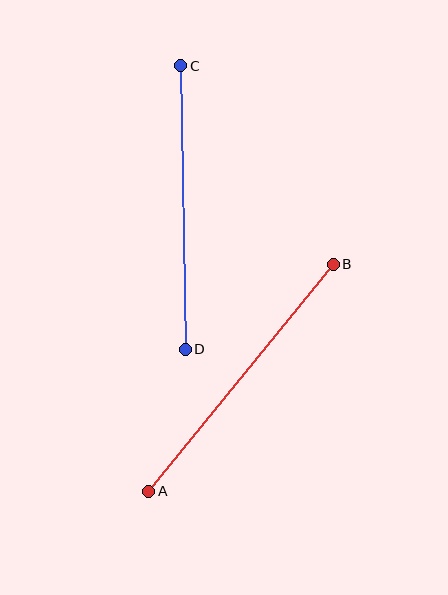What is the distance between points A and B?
The distance is approximately 292 pixels.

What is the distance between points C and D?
The distance is approximately 283 pixels.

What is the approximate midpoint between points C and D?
The midpoint is at approximately (183, 207) pixels.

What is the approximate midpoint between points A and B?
The midpoint is at approximately (241, 378) pixels.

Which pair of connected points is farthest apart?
Points A and B are farthest apart.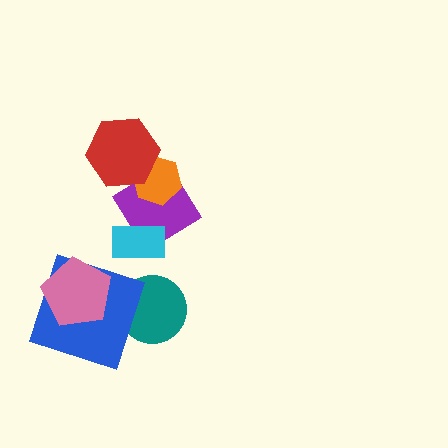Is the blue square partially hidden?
Yes, it is partially covered by another shape.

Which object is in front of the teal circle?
The blue square is in front of the teal circle.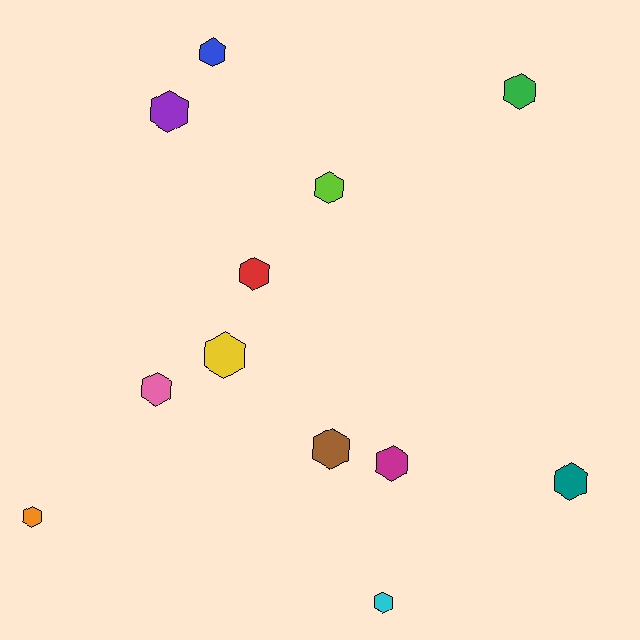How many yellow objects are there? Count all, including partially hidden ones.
There is 1 yellow object.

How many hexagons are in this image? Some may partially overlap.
There are 12 hexagons.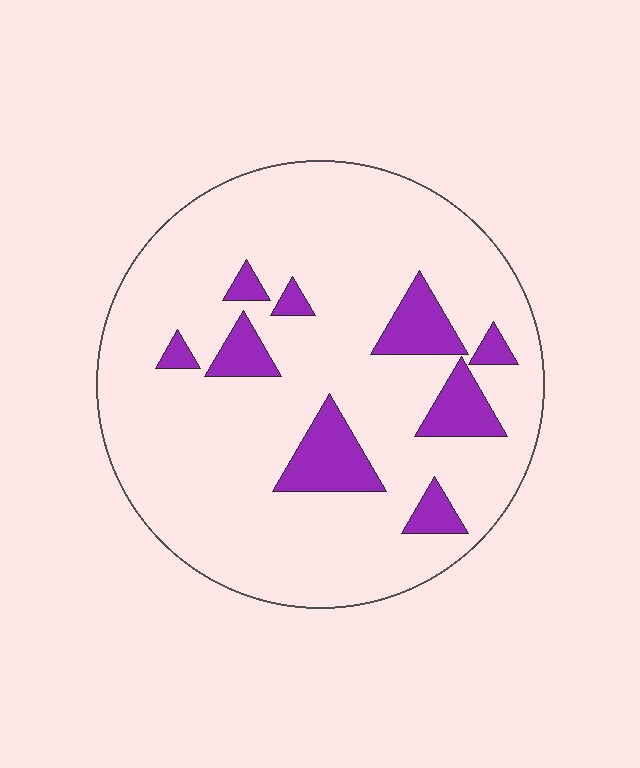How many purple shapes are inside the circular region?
9.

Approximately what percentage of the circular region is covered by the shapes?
Approximately 15%.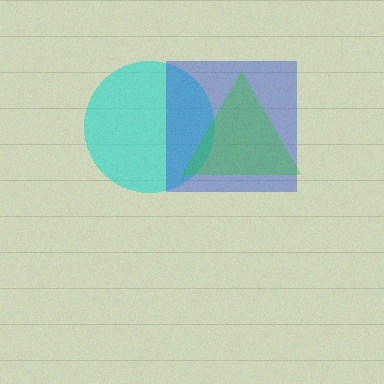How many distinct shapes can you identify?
There are 3 distinct shapes: a cyan circle, a blue square, a green triangle.